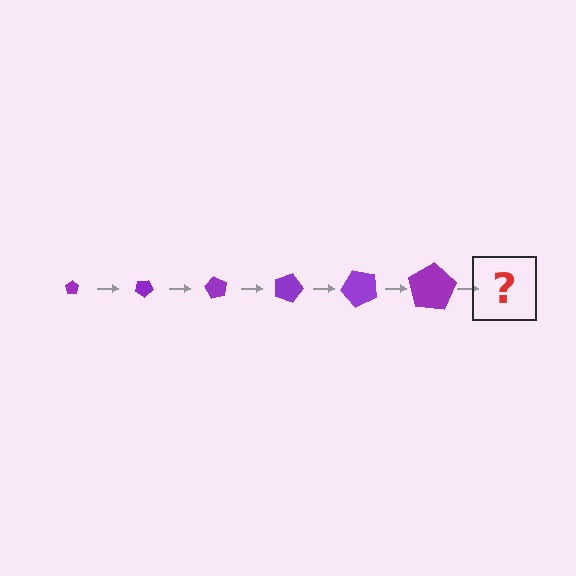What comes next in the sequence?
The next element should be a pentagon, larger than the previous one and rotated 180 degrees from the start.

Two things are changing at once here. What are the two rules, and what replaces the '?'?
The two rules are that the pentagon grows larger each step and it rotates 30 degrees each step. The '?' should be a pentagon, larger than the previous one and rotated 180 degrees from the start.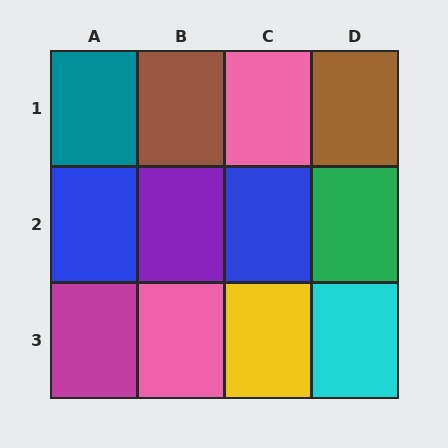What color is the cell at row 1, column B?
Brown.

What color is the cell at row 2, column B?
Purple.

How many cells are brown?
2 cells are brown.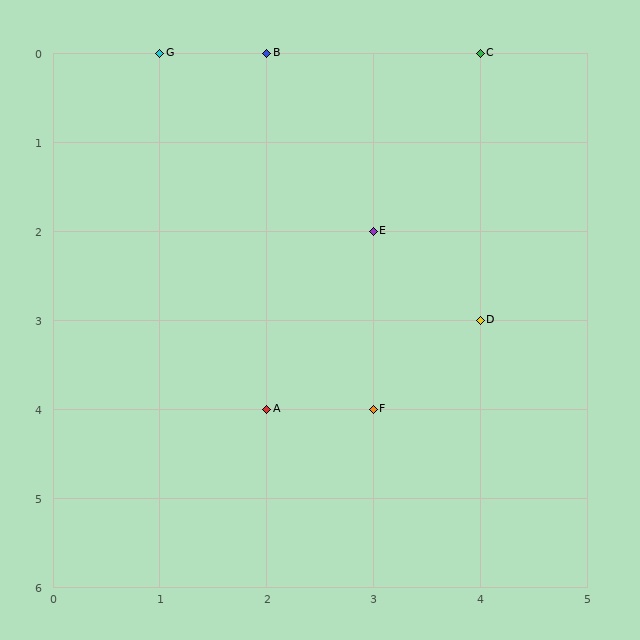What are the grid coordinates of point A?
Point A is at grid coordinates (2, 4).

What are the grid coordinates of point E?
Point E is at grid coordinates (3, 2).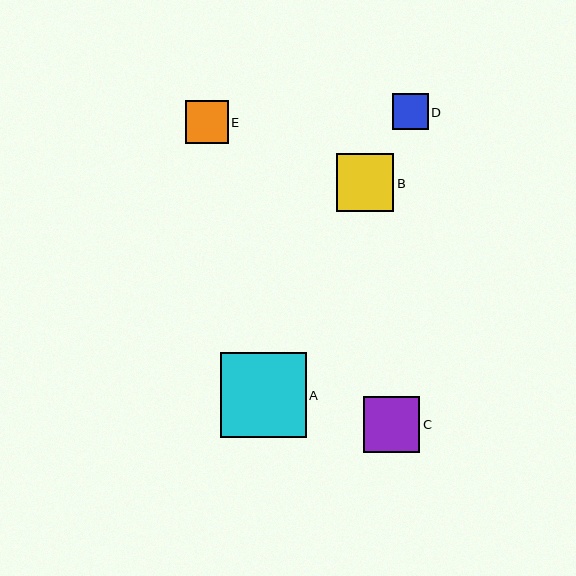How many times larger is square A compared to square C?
Square A is approximately 1.5 times the size of square C.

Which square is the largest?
Square A is the largest with a size of approximately 86 pixels.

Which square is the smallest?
Square D is the smallest with a size of approximately 36 pixels.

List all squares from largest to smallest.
From largest to smallest: A, B, C, E, D.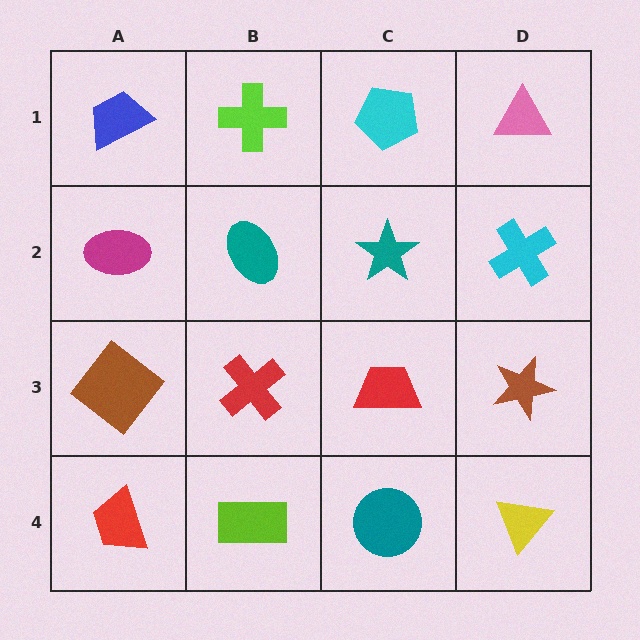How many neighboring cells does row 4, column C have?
3.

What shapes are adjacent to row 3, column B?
A teal ellipse (row 2, column B), a lime rectangle (row 4, column B), a brown diamond (row 3, column A), a red trapezoid (row 3, column C).